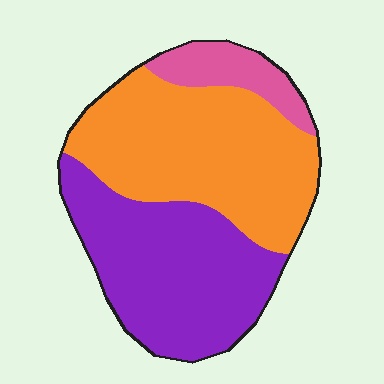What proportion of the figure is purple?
Purple takes up about two fifths (2/5) of the figure.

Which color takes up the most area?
Orange, at roughly 45%.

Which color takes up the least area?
Pink, at roughly 10%.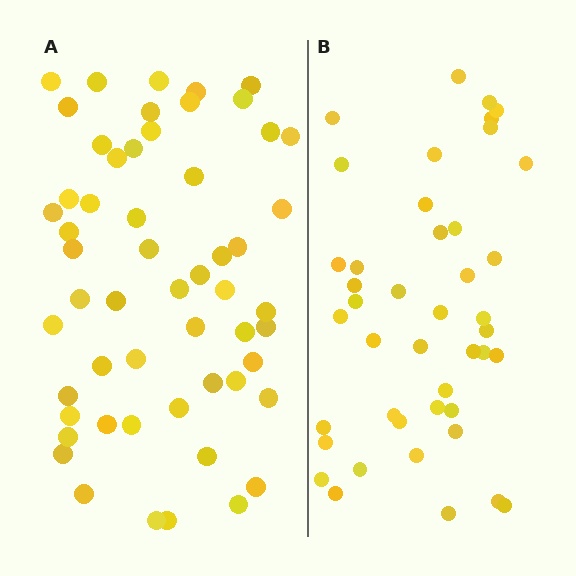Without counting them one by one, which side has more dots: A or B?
Region A (the left region) has more dots.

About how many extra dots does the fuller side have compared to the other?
Region A has roughly 12 or so more dots than region B.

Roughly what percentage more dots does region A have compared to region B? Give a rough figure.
About 30% more.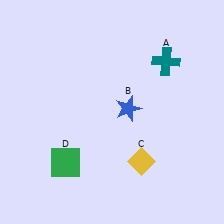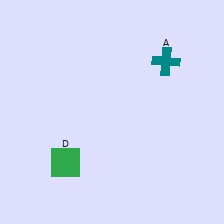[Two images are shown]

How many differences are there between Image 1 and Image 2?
There are 2 differences between the two images.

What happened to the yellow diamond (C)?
The yellow diamond (C) was removed in Image 2. It was in the bottom-right area of Image 1.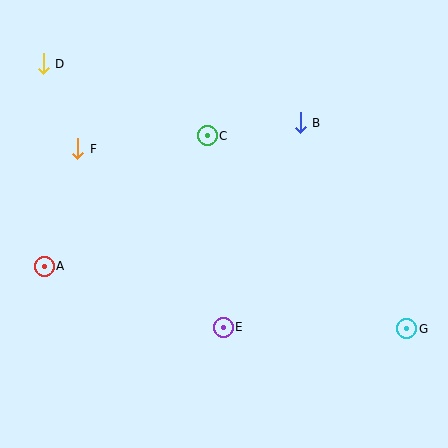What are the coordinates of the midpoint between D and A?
The midpoint between D and A is at (44, 165).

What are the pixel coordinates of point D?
Point D is at (43, 64).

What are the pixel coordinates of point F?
Point F is at (78, 149).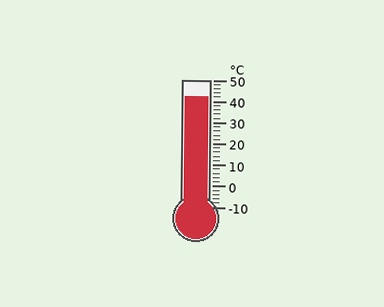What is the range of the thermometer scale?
The thermometer scale ranges from -10°C to 50°C.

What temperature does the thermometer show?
The thermometer shows approximately 42°C.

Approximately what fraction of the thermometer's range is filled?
The thermometer is filled to approximately 85% of its range.